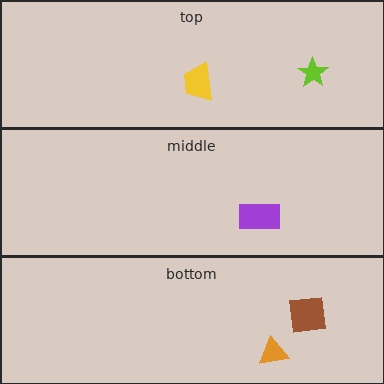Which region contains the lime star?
The top region.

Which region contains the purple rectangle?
The middle region.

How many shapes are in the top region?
2.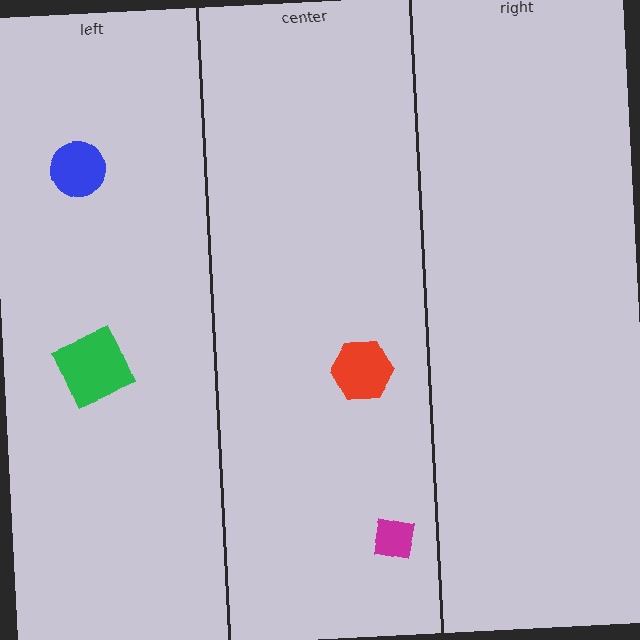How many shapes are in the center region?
2.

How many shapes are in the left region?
2.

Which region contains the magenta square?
The center region.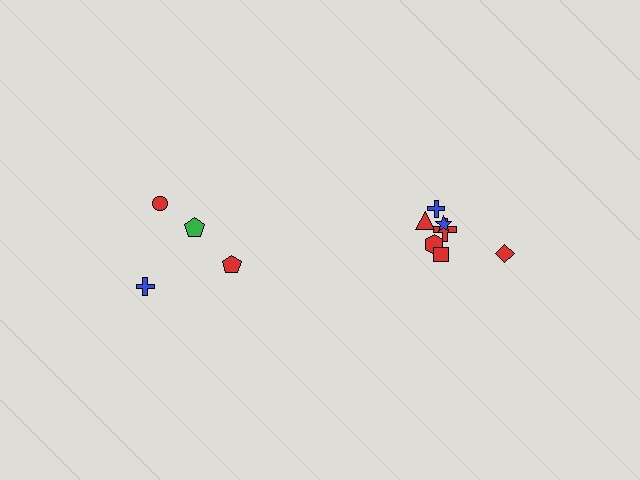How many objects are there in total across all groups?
There are 11 objects.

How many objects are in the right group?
There are 7 objects.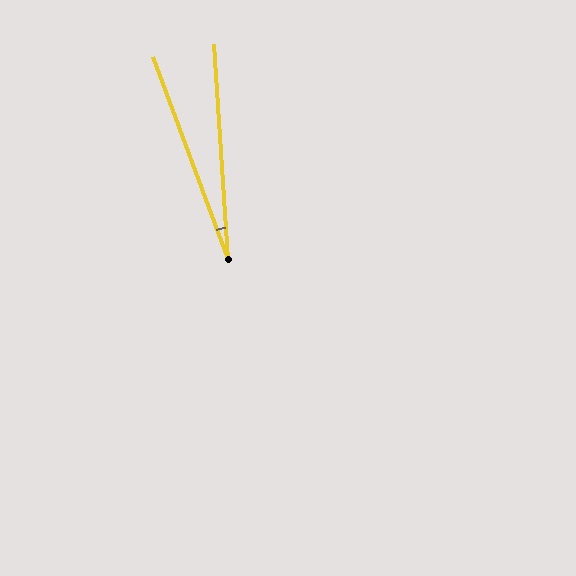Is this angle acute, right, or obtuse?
It is acute.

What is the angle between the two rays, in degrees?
Approximately 17 degrees.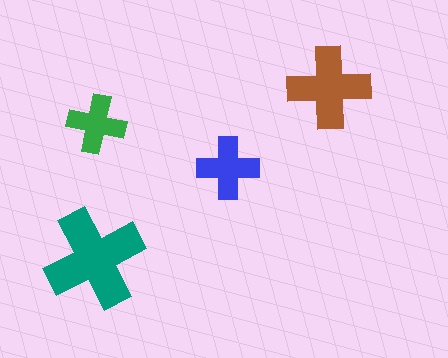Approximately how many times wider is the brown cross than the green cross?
About 1.5 times wider.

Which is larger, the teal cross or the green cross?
The teal one.